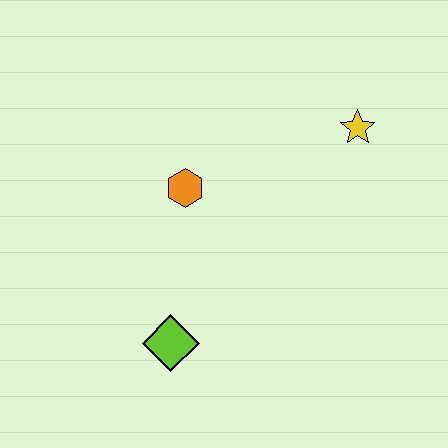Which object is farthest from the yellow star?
The lime diamond is farthest from the yellow star.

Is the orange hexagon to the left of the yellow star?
Yes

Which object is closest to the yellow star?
The orange hexagon is closest to the yellow star.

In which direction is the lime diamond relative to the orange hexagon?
The lime diamond is below the orange hexagon.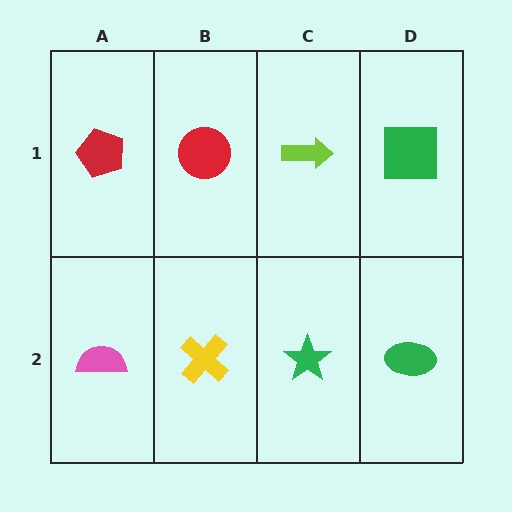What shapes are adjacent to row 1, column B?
A yellow cross (row 2, column B), a red pentagon (row 1, column A), a lime arrow (row 1, column C).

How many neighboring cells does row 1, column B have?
3.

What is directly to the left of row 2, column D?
A green star.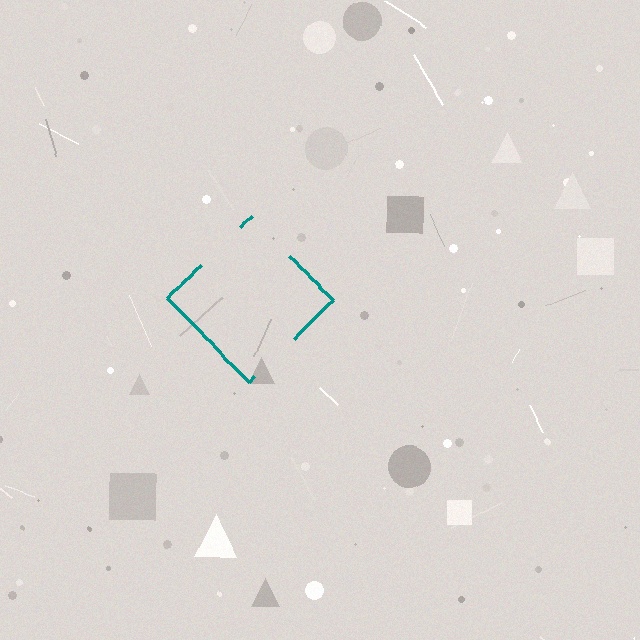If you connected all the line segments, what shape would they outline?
They would outline a diamond.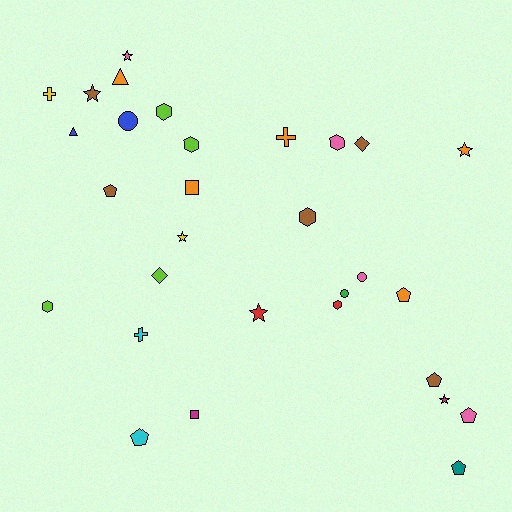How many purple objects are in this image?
There are no purple objects.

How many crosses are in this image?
There are 3 crosses.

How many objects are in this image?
There are 30 objects.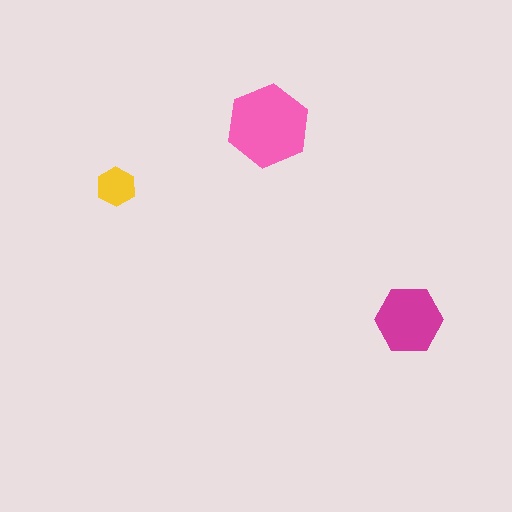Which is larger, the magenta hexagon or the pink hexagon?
The pink one.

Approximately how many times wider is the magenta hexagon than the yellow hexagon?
About 1.5 times wider.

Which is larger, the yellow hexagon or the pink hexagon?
The pink one.